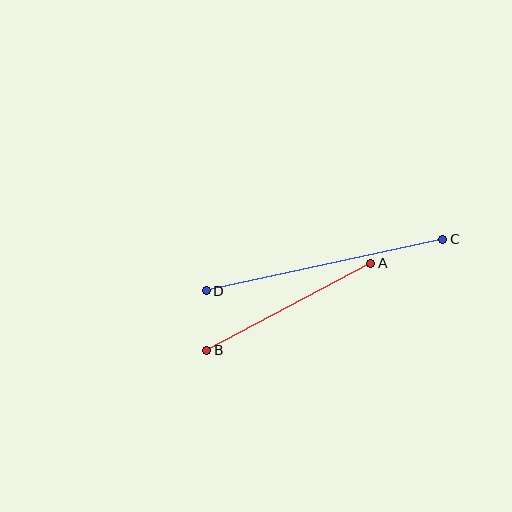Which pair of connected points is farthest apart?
Points C and D are farthest apart.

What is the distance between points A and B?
The distance is approximately 186 pixels.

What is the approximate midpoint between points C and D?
The midpoint is at approximately (324, 265) pixels.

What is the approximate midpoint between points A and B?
The midpoint is at approximately (289, 307) pixels.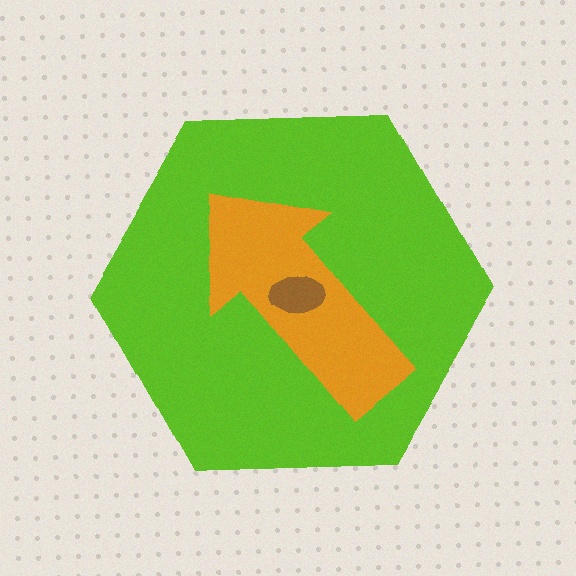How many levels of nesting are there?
3.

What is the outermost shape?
The lime hexagon.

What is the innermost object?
The brown ellipse.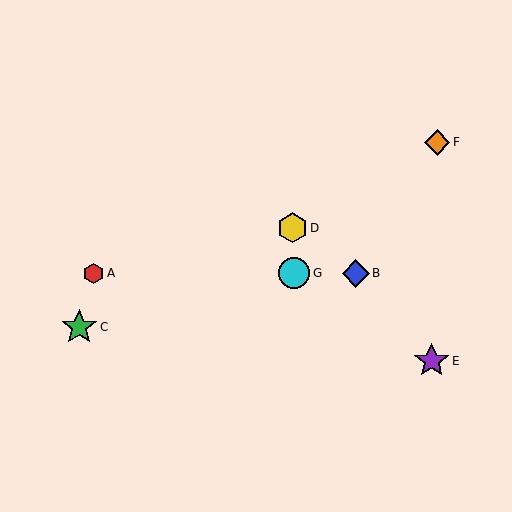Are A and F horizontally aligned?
No, A is at y≈273 and F is at y≈143.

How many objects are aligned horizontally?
3 objects (A, B, G) are aligned horizontally.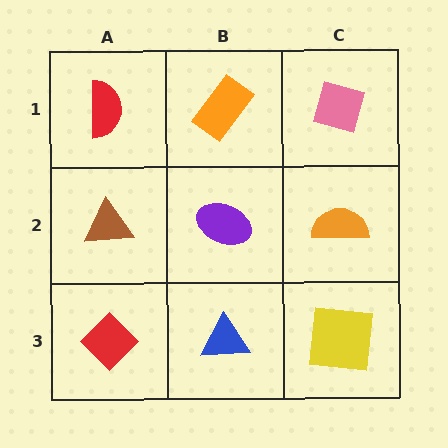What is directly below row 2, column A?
A red diamond.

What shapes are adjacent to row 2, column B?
An orange rectangle (row 1, column B), a blue triangle (row 3, column B), a brown triangle (row 2, column A), an orange semicircle (row 2, column C).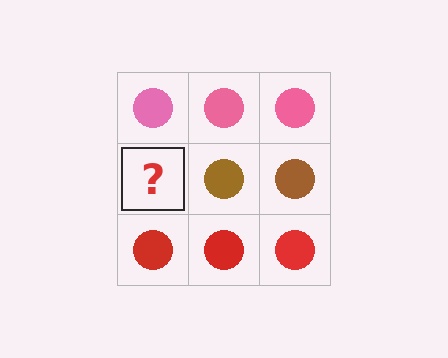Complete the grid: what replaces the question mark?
The question mark should be replaced with a brown circle.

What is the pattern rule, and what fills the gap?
The rule is that each row has a consistent color. The gap should be filled with a brown circle.